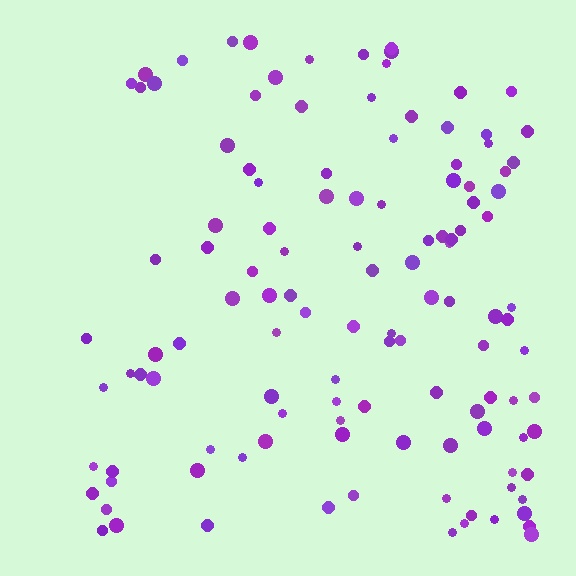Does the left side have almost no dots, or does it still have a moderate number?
Still a moderate number, just noticeably fewer than the right.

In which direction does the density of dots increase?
From left to right, with the right side densest.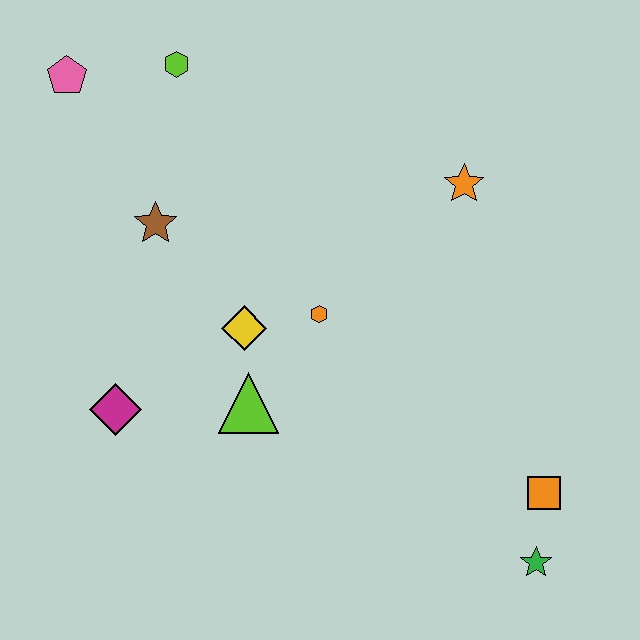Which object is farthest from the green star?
The pink pentagon is farthest from the green star.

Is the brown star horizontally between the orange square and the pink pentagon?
Yes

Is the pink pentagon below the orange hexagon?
No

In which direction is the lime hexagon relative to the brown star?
The lime hexagon is above the brown star.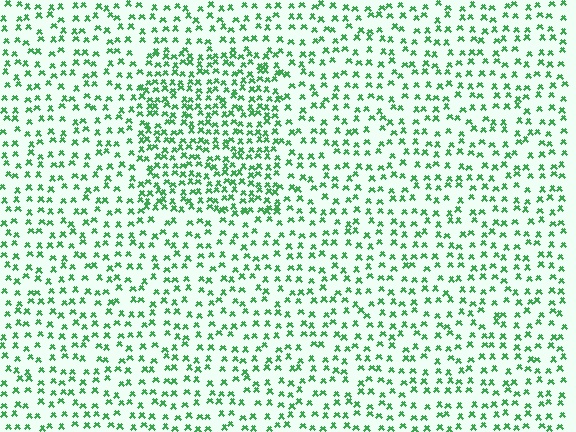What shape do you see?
I see a rectangle.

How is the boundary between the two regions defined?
The boundary is defined by a change in element density (approximately 1.8x ratio). All elements are the same color, size, and shape.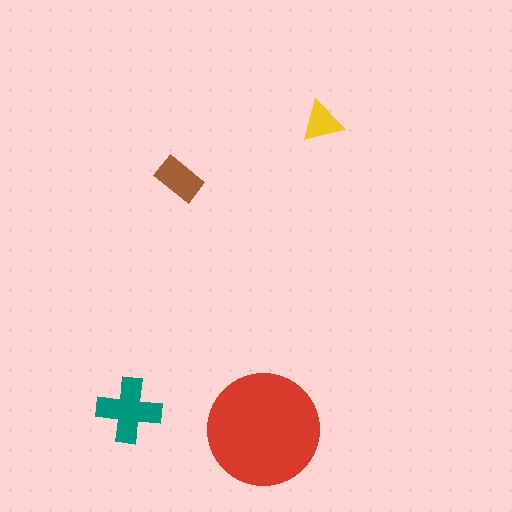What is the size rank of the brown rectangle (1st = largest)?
3rd.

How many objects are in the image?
There are 4 objects in the image.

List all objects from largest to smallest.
The red circle, the teal cross, the brown rectangle, the yellow triangle.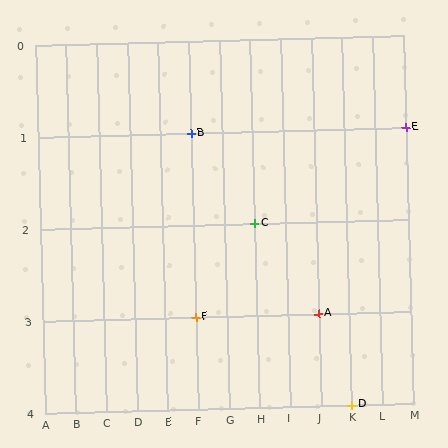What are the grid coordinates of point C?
Point C is at grid coordinates (H, 2).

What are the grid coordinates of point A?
Point A is at grid coordinates (J, 3).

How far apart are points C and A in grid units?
Points C and A are 2 columns and 1 row apart (about 2.2 grid units diagonally).